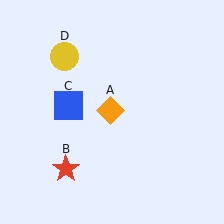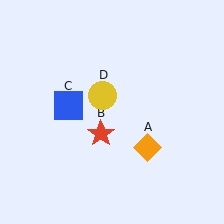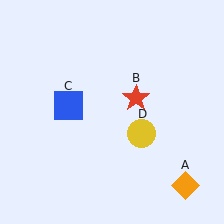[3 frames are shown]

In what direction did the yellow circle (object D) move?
The yellow circle (object D) moved down and to the right.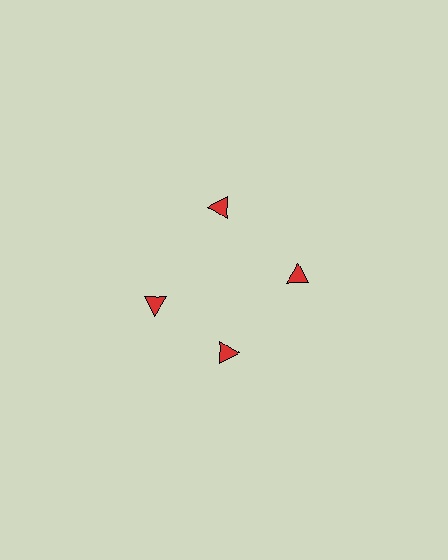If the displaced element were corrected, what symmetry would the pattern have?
It would have 4-fold rotational symmetry — the pattern would map onto itself every 90 degrees.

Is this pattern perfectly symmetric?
No. The 4 red triangles are arranged in a ring, but one element near the 9 o'clock position is rotated out of alignment along the ring, breaking the 4-fold rotational symmetry.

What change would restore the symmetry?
The symmetry would be restored by rotating it back into even spacing with its neighbors so that all 4 triangles sit at equal angles and equal distance from the center.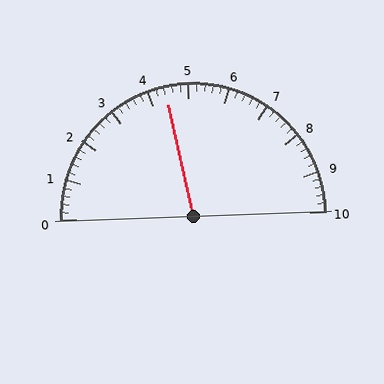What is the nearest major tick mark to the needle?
The nearest major tick mark is 4.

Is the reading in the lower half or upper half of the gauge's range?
The reading is in the lower half of the range (0 to 10).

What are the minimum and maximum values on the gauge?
The gauge ranges from 0 to 10.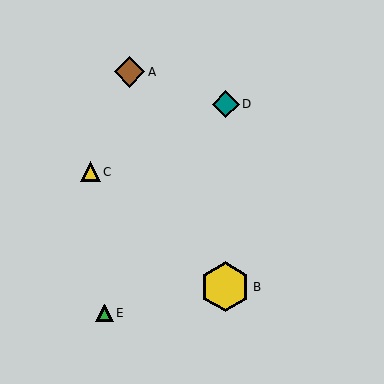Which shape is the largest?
The yellow hexagon (labeled B) is the largest.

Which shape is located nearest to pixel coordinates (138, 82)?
The brown diamond (labeled A) at (129, 72) is nearest to that location.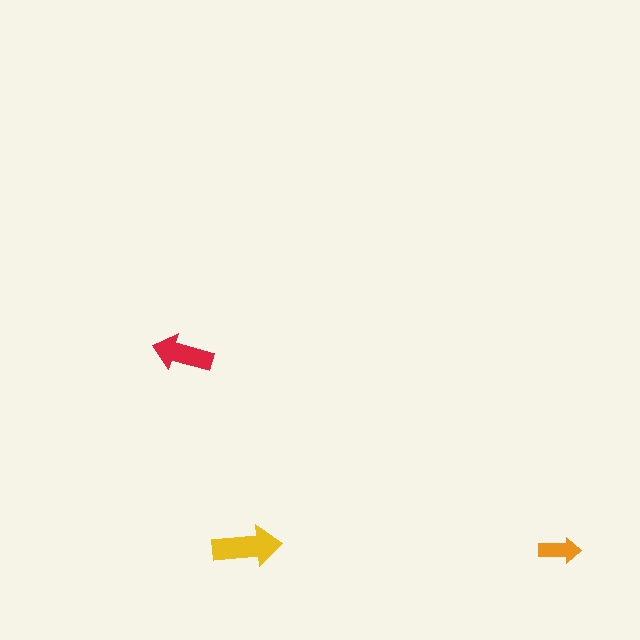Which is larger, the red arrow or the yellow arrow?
The yellow one.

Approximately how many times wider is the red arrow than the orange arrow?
About 1.5 times wider.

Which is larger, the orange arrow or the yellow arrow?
The yellow one.